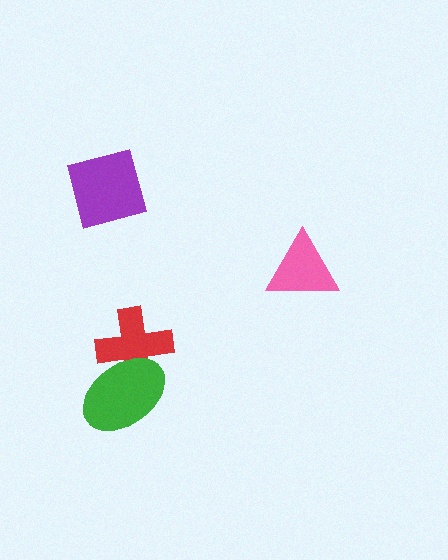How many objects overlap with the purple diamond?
0 objects overlap with the purple diamond.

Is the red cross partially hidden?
Yes, it is partially covered by another shape.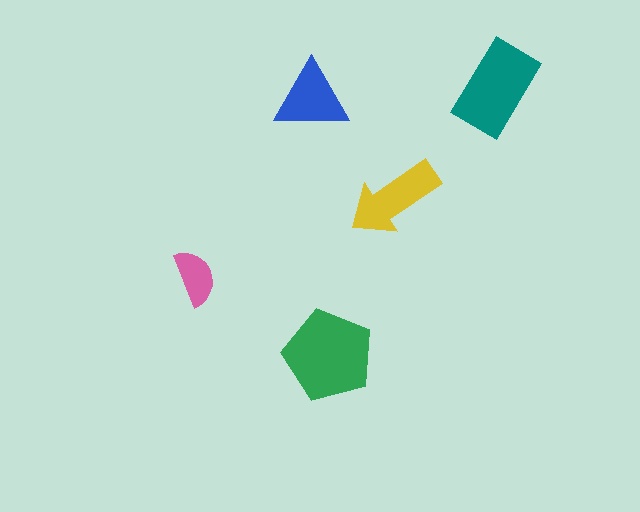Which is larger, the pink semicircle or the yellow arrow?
The yellow arrow.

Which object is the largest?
The green pentagon.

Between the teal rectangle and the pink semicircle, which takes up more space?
The teal rectangle.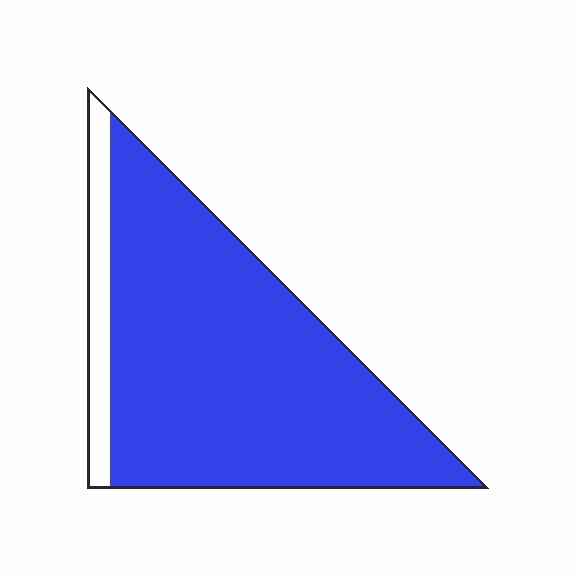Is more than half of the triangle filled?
Yes.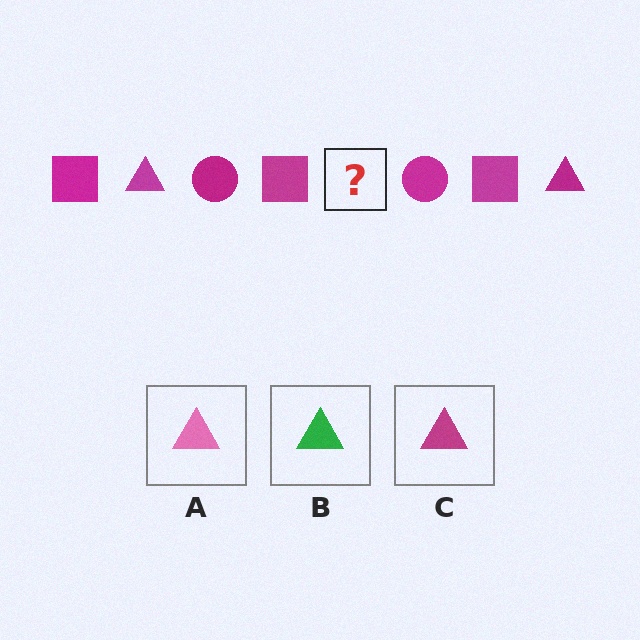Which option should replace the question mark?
Option C.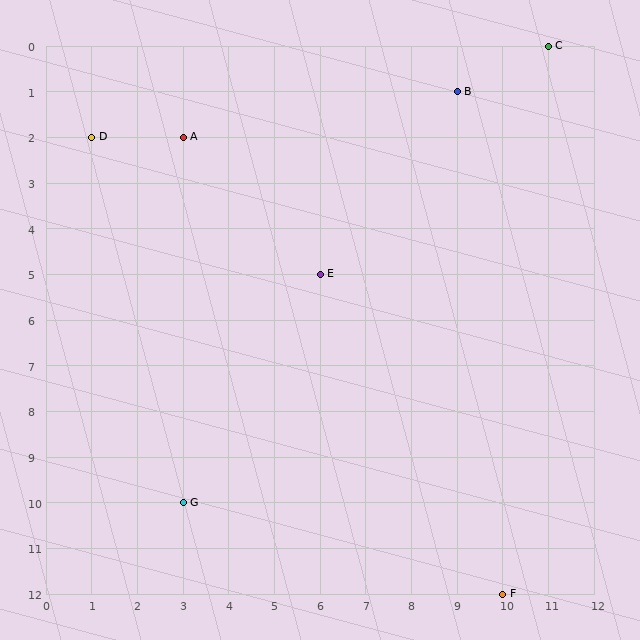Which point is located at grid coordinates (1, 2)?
Point D is at (1, 2).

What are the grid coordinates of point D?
Point D is at grid coordinates (1, 2).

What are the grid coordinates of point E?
Point E is at grid coordinates (6, 5).